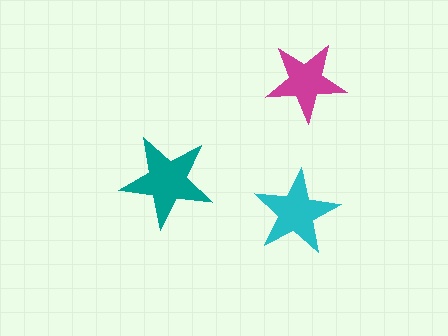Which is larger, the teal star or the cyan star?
The teal one.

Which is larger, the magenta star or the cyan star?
The cyan one.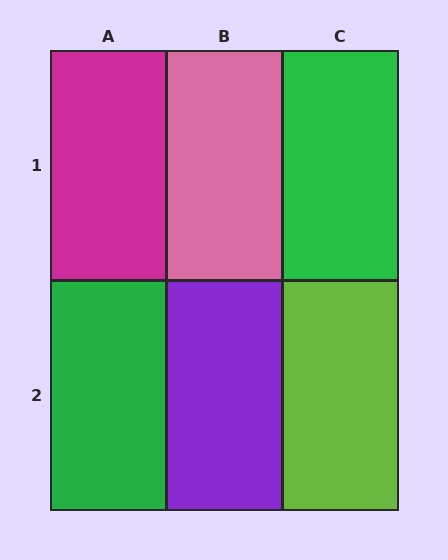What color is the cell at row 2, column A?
Green.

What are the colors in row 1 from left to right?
Magenta, pink, green.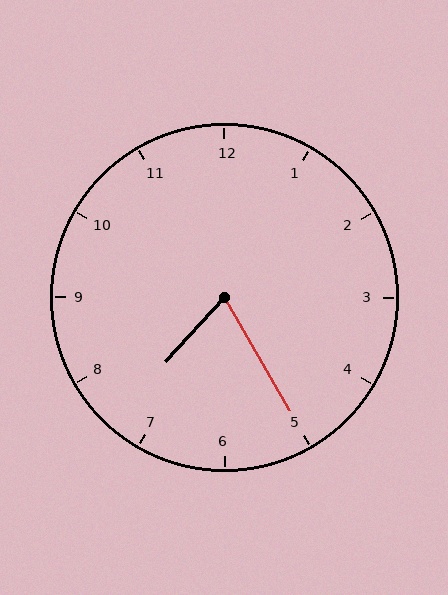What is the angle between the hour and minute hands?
Approximately 72 degrees.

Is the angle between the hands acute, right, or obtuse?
It is acute.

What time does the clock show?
7:25.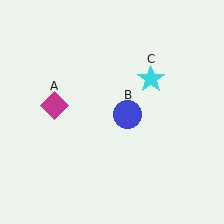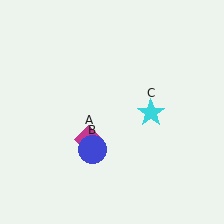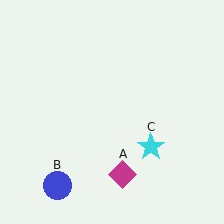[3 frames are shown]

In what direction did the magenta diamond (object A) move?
The magenta diamond (object A) moved down and to the right.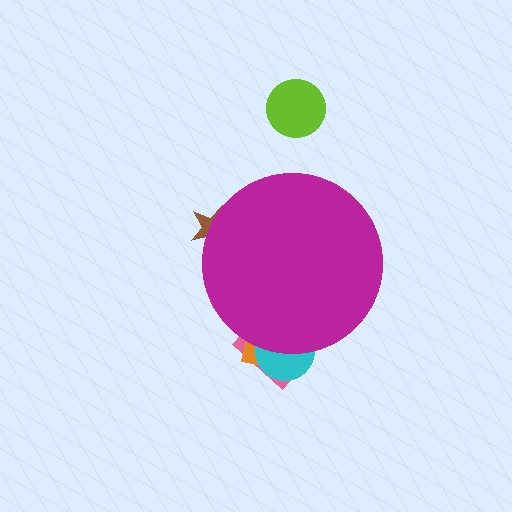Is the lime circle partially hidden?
No, the lime circle is fully visible.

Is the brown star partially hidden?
Yes, the brown star is partially hidden behind the magenta circle.